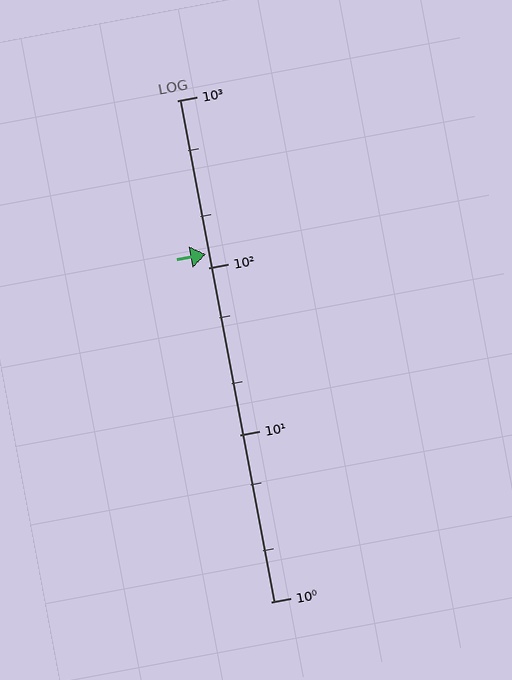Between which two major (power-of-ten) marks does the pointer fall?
The pointer is between 100 and 1000.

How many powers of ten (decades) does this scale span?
The scale spans 3 decades, from 1 to 1000.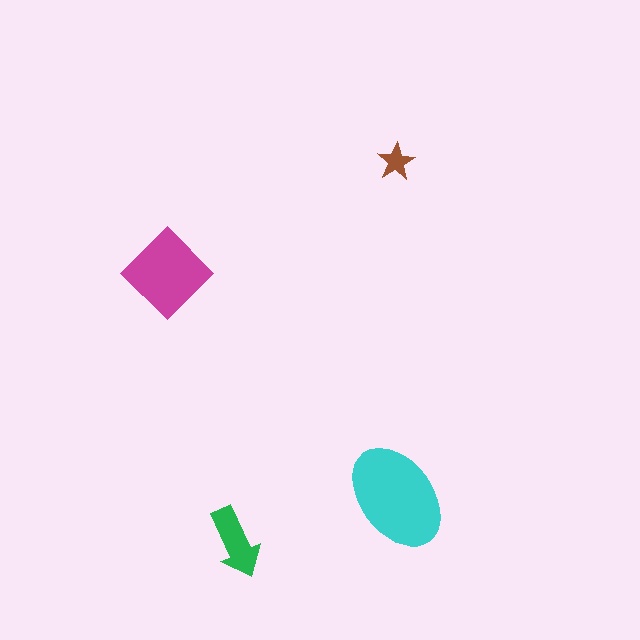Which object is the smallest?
The brown star.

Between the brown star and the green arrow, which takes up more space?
The green arrow.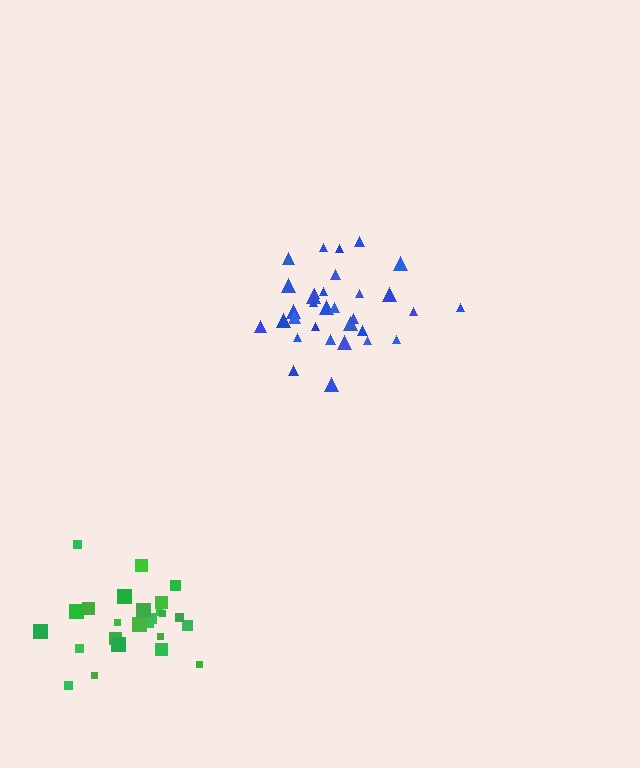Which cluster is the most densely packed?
Blue.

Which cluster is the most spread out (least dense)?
Green.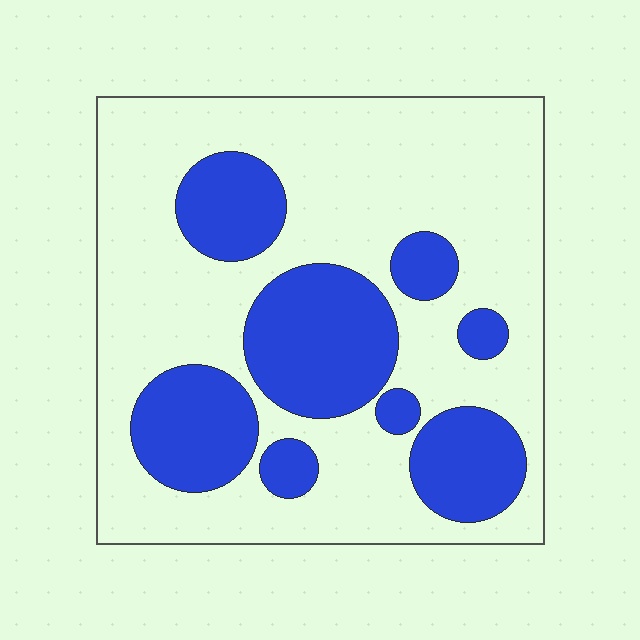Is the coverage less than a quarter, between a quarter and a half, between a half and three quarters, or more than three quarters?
Between a quarter and a half.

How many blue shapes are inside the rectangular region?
8.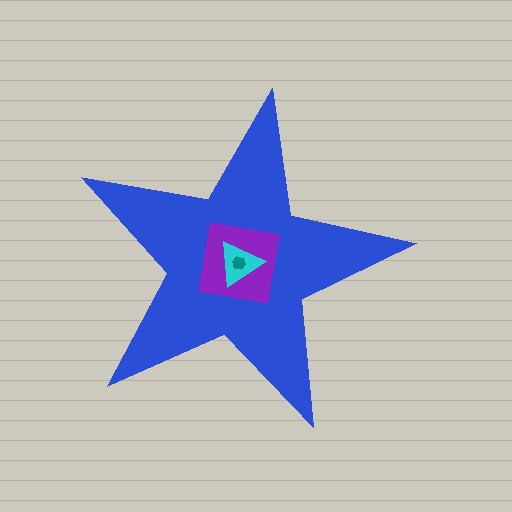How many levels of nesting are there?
4.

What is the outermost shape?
The blue star.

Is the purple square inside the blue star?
Yes.